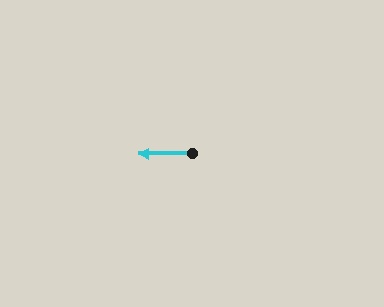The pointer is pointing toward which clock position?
Roughly 9 o'clock.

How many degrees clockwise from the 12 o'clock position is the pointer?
Approximately 270 degrees.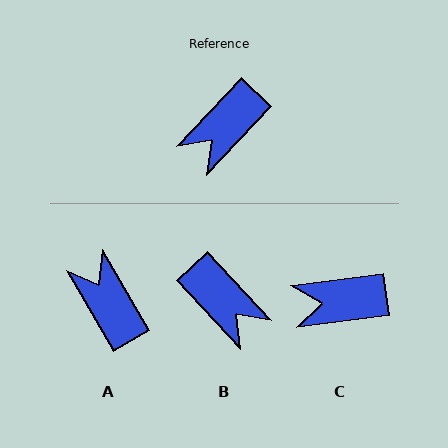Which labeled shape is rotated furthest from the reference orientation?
A, about 107 degrees away.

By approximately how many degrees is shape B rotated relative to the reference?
Approximately 87 degrees counter-clockwise.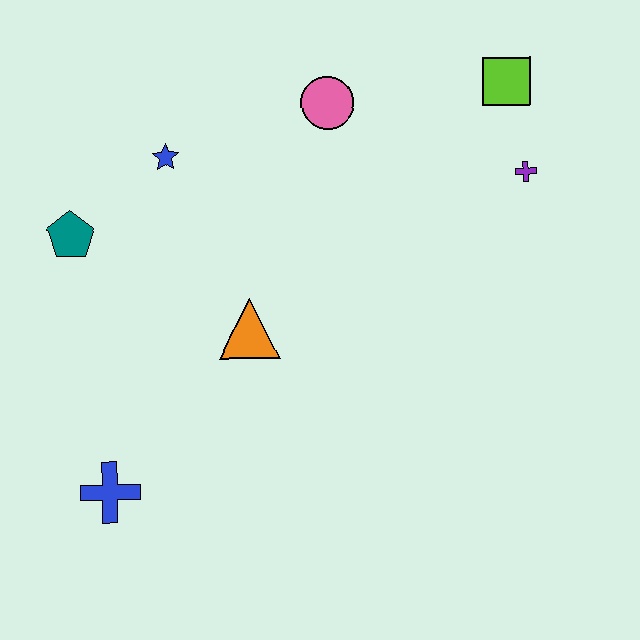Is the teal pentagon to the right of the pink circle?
No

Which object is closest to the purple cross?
The lime square is closest to the purple cross.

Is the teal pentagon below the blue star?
Yes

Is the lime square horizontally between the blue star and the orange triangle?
No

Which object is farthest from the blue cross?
The lime square is farthest from the blue cross.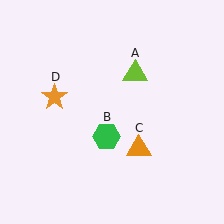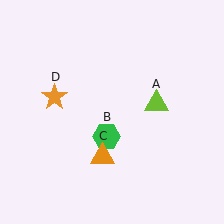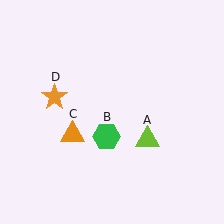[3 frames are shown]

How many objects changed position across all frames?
2 objects changed position: lime triangle (object A), orange triangle (object C).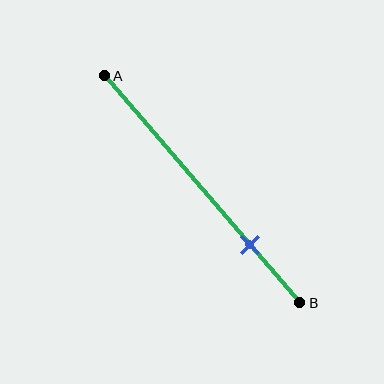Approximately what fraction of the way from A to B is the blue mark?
The blue mark is approximately 75% of the way from A to B.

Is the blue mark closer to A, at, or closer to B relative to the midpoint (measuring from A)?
The blue mark is closer to point B than the midpoint of segment AB.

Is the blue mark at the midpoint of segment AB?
No, the mark is at about 75% from A, not at the 50% midpoint.